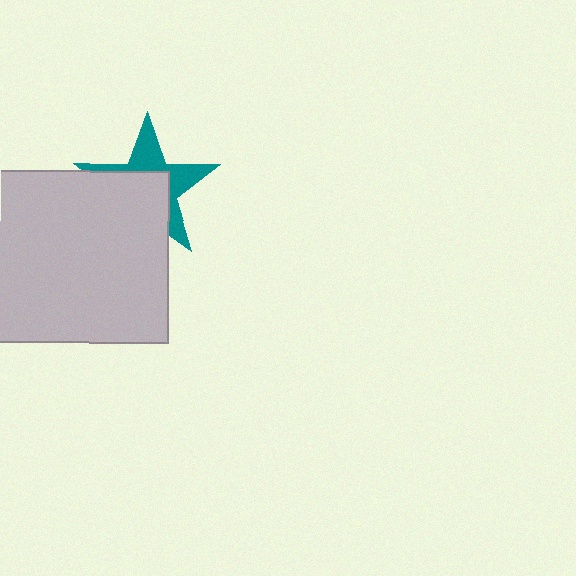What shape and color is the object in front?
The object in front is a light gray square.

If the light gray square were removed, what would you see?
You would see the complete teal star.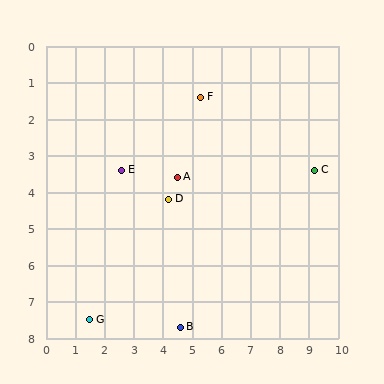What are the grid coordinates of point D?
Point D is at approximately (4.2, 4.2).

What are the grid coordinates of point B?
Point B is at approximately (4.6, 7.7).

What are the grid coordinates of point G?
Point G is at approximately (1.5, 7.5).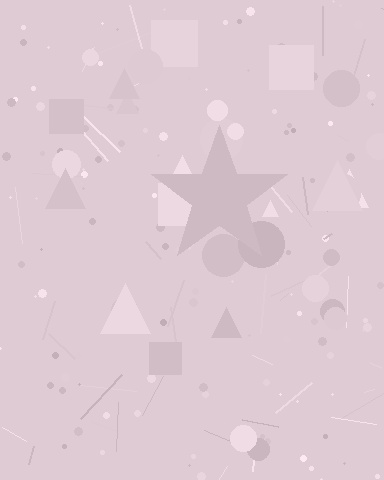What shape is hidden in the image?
A star is hidden in the image.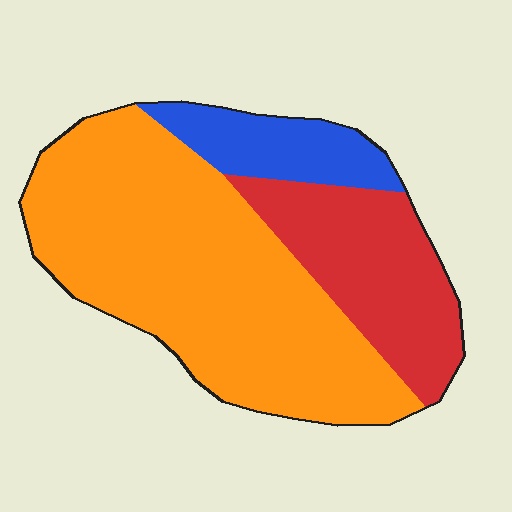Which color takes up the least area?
Blue, at roughly 15%.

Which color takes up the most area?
Orange, at roughly 60%.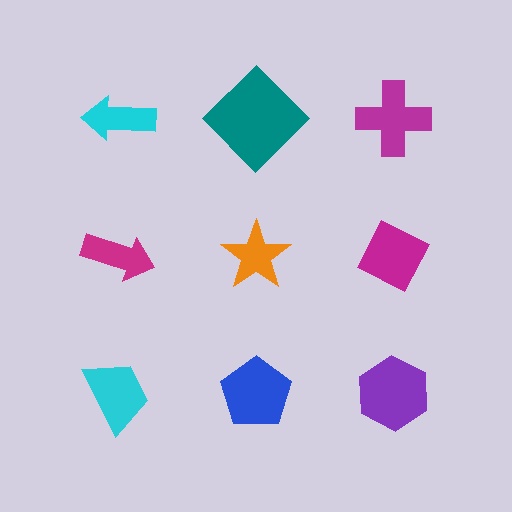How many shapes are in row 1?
3 shapes.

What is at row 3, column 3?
A purple hexagon.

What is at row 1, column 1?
A cyan arrow.